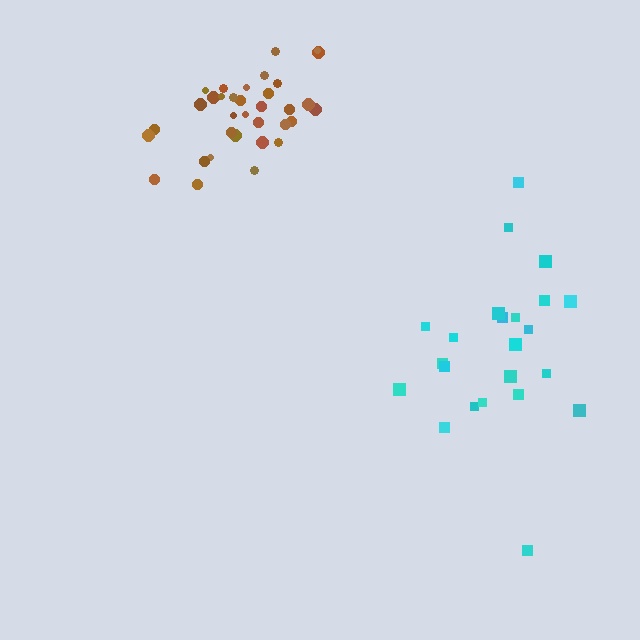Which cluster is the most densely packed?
Brown.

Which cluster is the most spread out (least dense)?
Cyan.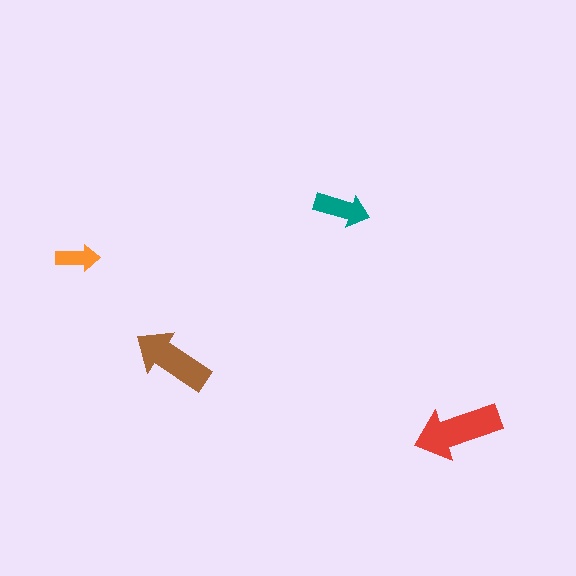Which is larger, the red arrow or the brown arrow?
The red one.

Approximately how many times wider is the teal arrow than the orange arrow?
About 1.5 times wider.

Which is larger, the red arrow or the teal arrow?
The red one.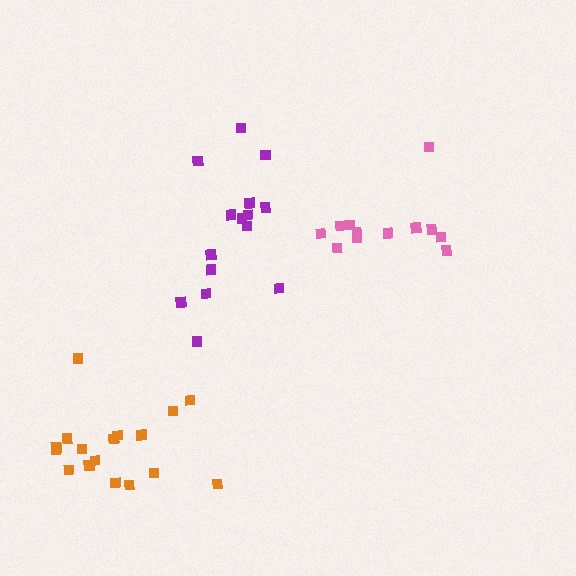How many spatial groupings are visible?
There are 3 spatial groupings.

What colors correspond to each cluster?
The clusters are colored: pink, purple, orange.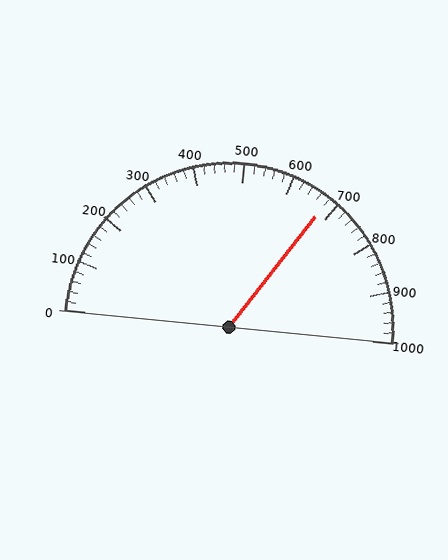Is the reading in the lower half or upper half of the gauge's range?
The reading is in the upper half of the range (0 to 1000).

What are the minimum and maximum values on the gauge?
The gauge ranges from 0 to 1000.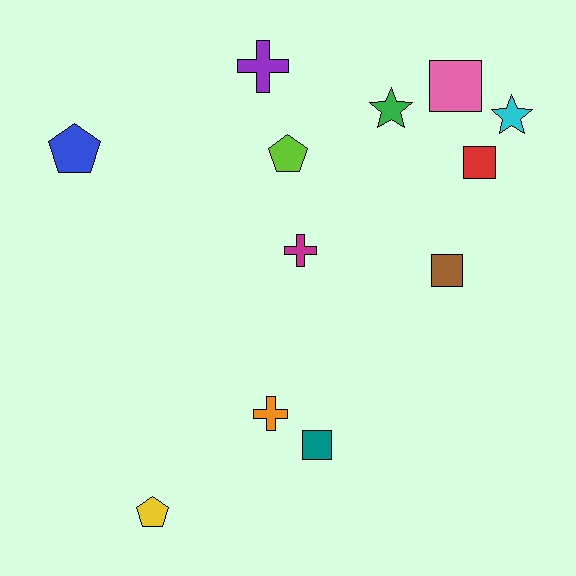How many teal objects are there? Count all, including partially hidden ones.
There is 1 teal object.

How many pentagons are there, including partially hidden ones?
There are 3 pentagons.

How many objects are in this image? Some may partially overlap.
There are 12 objects.